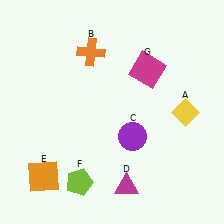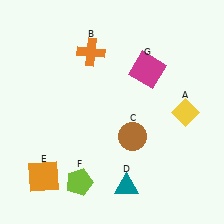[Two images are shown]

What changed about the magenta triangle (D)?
In Image 1, D is magenta. In Image 2, it changed to teal.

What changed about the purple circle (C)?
In Image 1, C is purple. In Image 2, it changed to brown.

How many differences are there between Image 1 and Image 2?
There are 2 differences between the two images.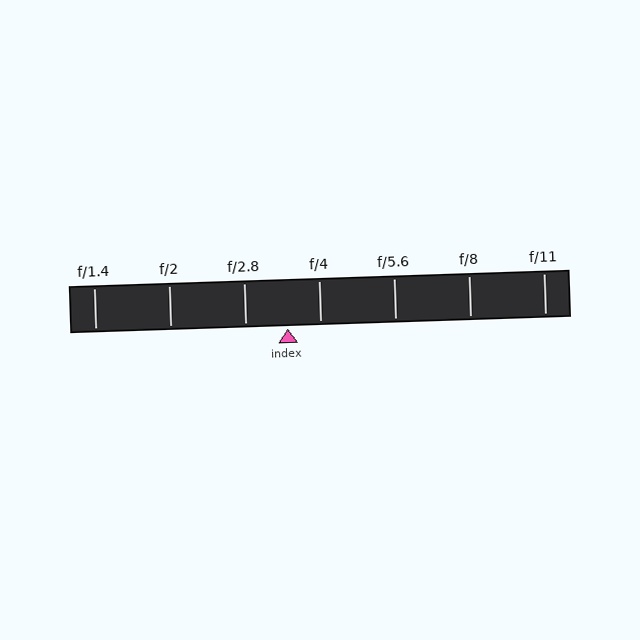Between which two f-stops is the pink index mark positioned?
The index mark is between f/2.8 and f/4.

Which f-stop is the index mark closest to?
The index mark is closest to f/4.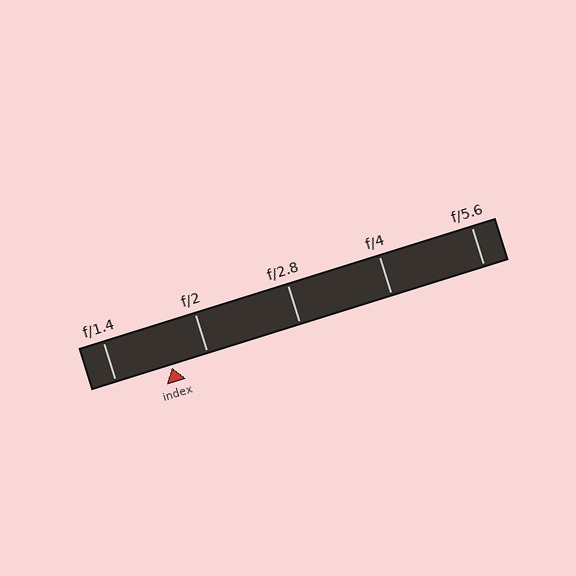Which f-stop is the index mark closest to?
The index mark is closest to f/2.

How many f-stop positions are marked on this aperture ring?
There are 5 f-stop positions marked.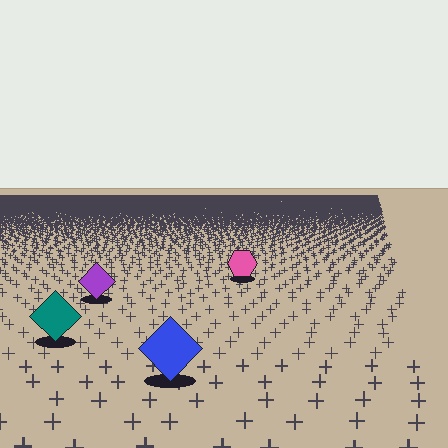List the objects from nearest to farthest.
From nearest to farthest: the blue diamond, the teal diamond, the purple diamond, the pink hexagon.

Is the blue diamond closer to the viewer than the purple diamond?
Yes. The blue diamond is closer — you can tell from the texture gradient: the ground texture is coarser near it.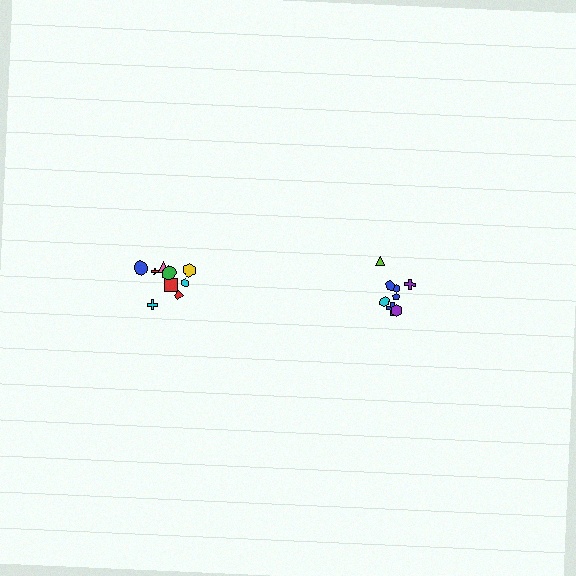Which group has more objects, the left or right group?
The left group.